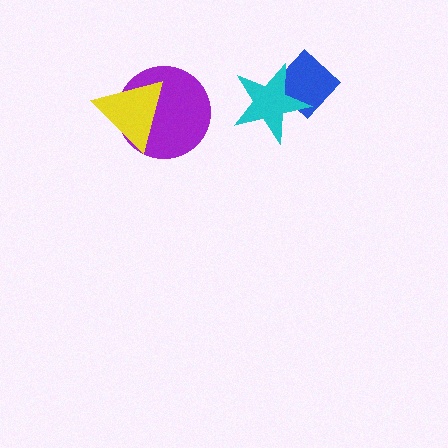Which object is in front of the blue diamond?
The cyan star is in front of the blue diamond.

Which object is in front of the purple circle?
The yellow triangle is in front of the purple circle.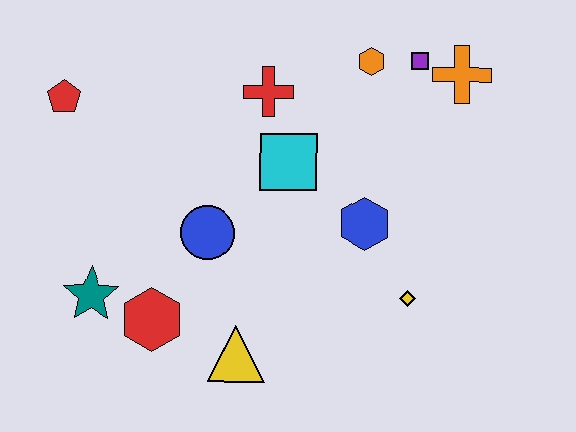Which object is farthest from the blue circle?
The orange cross is farthest from the blue circle.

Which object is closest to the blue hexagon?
The yellow diamond is closest to the blue hexagon.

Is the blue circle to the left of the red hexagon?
No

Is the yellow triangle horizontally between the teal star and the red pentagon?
No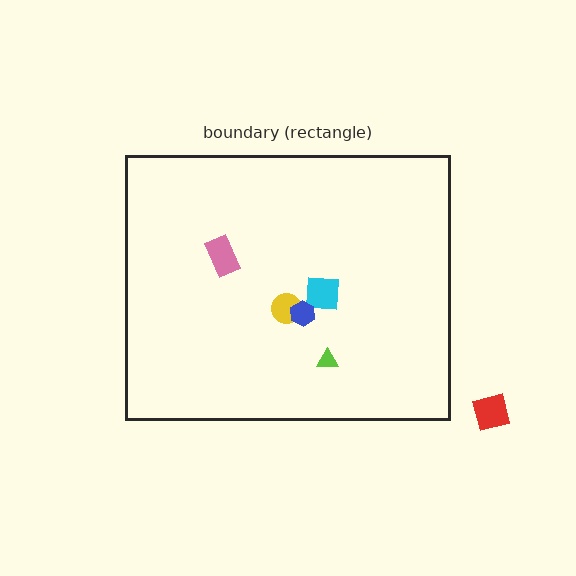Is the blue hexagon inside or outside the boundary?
Inside.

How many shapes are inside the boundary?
5 inside, 1 outside.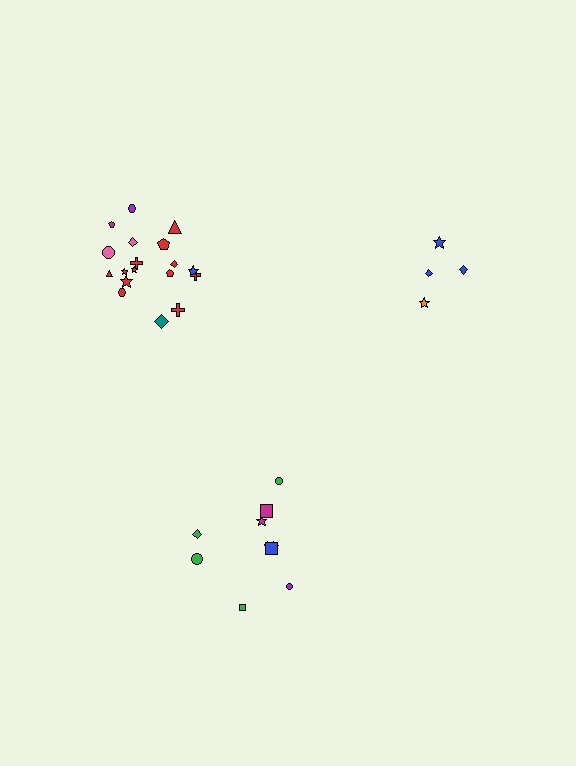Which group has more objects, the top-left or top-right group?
The top-left group.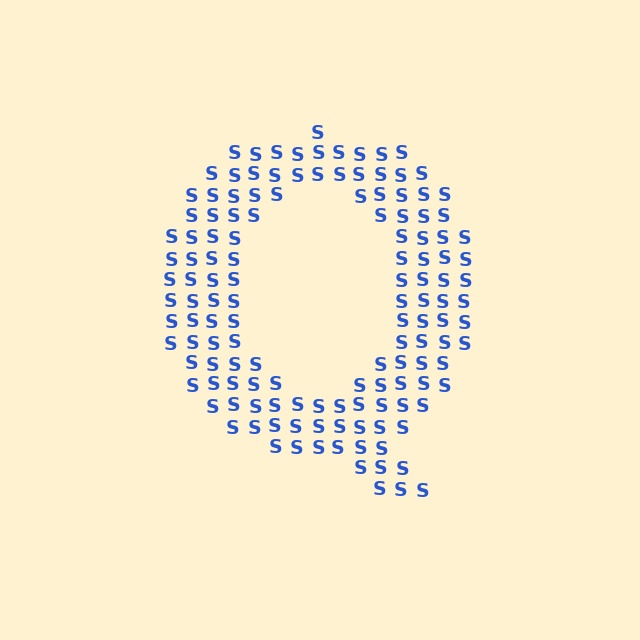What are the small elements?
The small elements are letter S's.